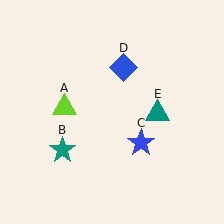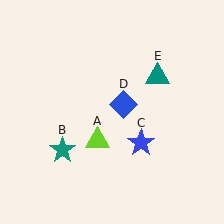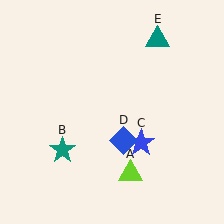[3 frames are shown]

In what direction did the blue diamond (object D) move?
The blue diamond (object D) moved down.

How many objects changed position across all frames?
3 objects changed position: lime triangle (object A), blue diamond (object D), teal triangle (object E).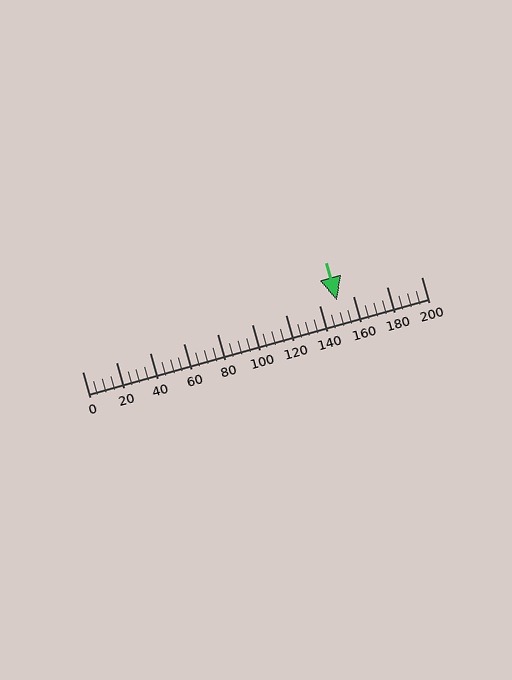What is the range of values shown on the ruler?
The ruler shows values from 0 to 200.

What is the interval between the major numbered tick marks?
The major tick marks are spaced 20 units apart.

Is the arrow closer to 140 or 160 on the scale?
The arrow is closer to 160.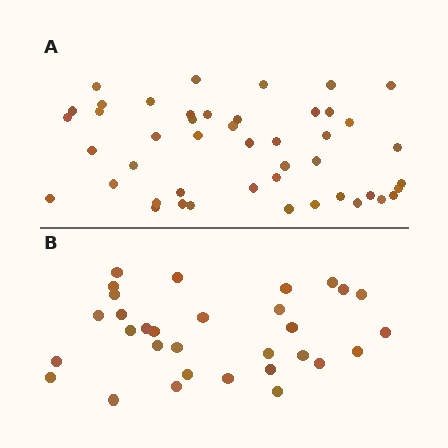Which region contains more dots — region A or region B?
Region A (the top region) has more dots.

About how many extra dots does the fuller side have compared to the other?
Region A has approximately 15 more dots than region B.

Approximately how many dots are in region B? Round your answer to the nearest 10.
About 30 dots. (The exact count is 31, which rounds to 30.)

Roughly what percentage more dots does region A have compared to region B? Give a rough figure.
About 50% more.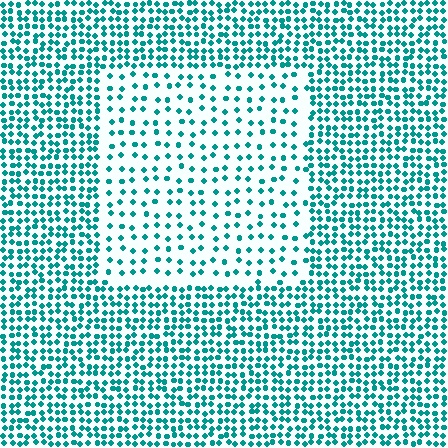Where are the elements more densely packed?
The elements are more densely packed outside the rectangle boundary.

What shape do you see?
I see a rectangle.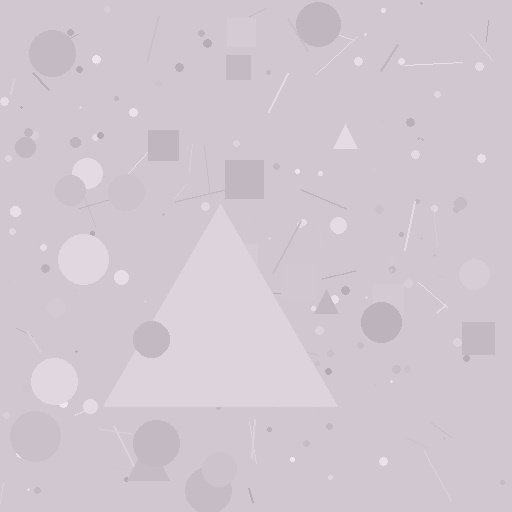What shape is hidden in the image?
A triangle is hidden in the image.